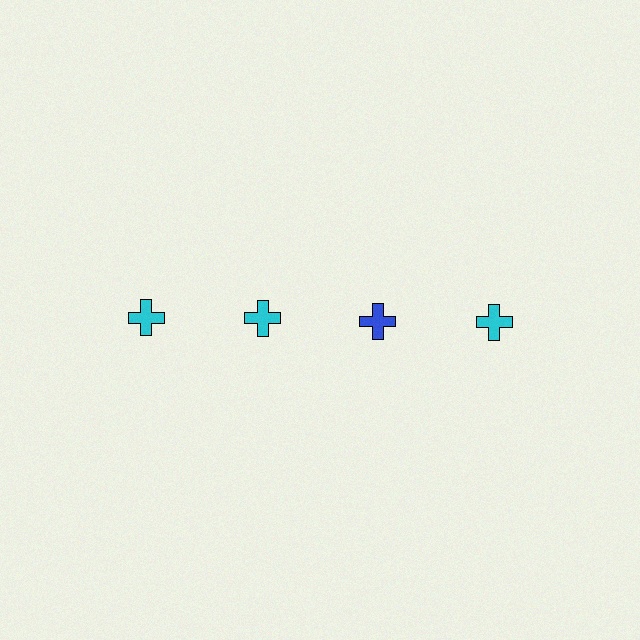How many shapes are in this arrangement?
There are 4 shapes arranged in a grid pattern.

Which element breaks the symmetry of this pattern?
The blue cross in the top row, center column breaks the symmetry. All other shapes are cyan crosses.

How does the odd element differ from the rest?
It has a different color: blue instead of cyan.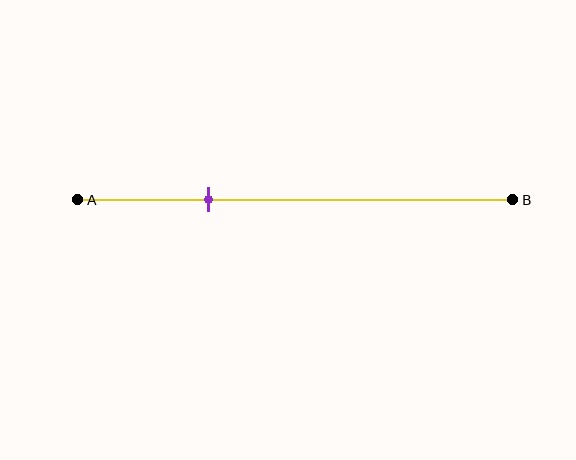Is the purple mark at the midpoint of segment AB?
No, the mark is at about 30% from A, not at the 50% midpoint.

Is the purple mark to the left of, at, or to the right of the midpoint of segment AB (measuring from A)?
The purple mark is to the left of the midpoint of segment AB.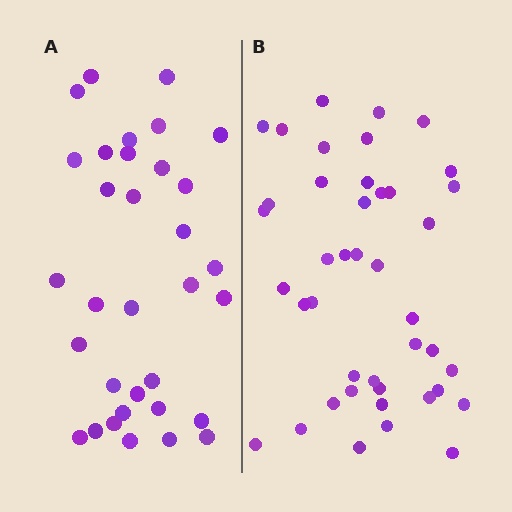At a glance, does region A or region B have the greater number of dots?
Region B (the right region) has more dots.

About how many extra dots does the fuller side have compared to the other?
Region B has roughly 8 or so more dots than region A.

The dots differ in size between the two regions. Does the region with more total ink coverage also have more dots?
No. Region A has more total ink coverage because its dots are larger, but region B actually contains more individual dots. Total area can be misleading — the number of items is what matters here.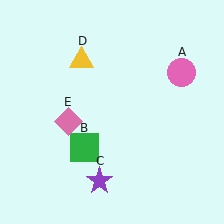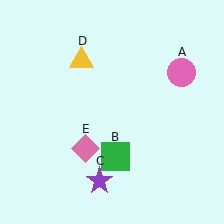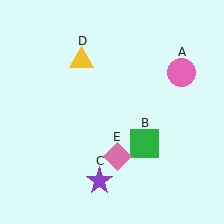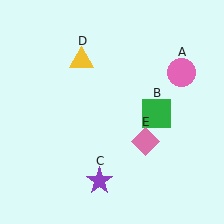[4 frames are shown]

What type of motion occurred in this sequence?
The green square (object B), pink diamond (object E) rotated counterclockwise around the center of the scene.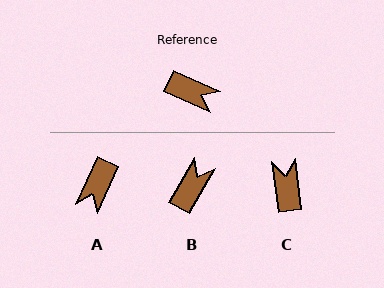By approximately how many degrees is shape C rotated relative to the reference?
Approximately 121 degrees counter-clockwise.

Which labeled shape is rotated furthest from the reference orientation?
C, about 121 degrees away.